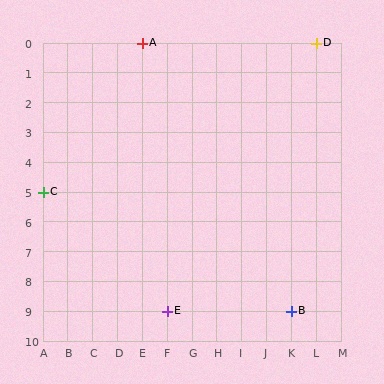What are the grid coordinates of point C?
Point C is at grid coordinates (A, 5).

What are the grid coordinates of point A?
Point A is at grid coordinates (E, 0).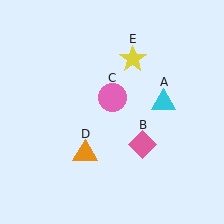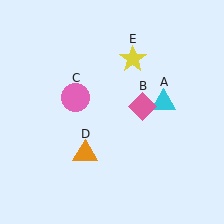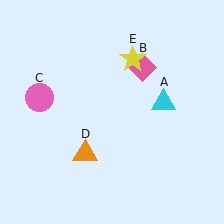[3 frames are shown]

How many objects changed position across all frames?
2 objects changed position: pink diamond (object B), pink circle (object C).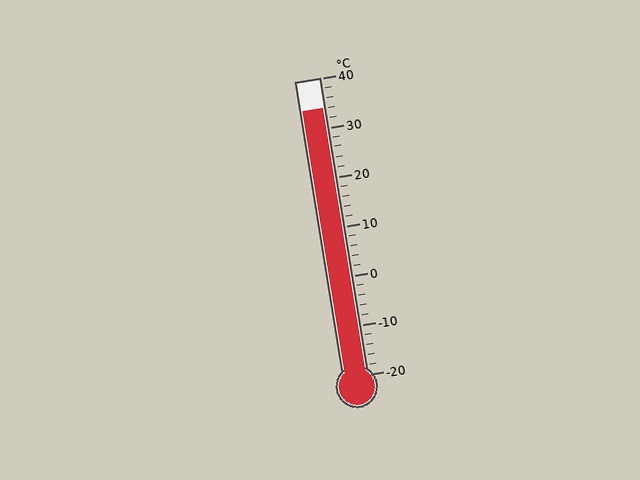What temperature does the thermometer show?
The thermometer shows approximately 34°C.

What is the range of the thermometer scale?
The thermometer scale ranges from -20°C to 40°C.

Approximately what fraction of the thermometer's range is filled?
The thermometer is filled to approximately 90% of its range.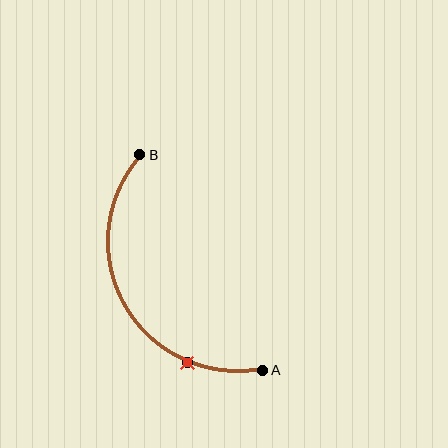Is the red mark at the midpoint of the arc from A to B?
No. The red mark lies on the arc but is closer to endpoint A. The arc midpoint would be at the point on the curve equidistant along the arc from both A and B.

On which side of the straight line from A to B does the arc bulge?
The arc bulges to the left of the straight line connecting A and B.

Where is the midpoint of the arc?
The arc midpoint is the point on the curve farthest from the straight line joining A and B. It sits to the left of that line.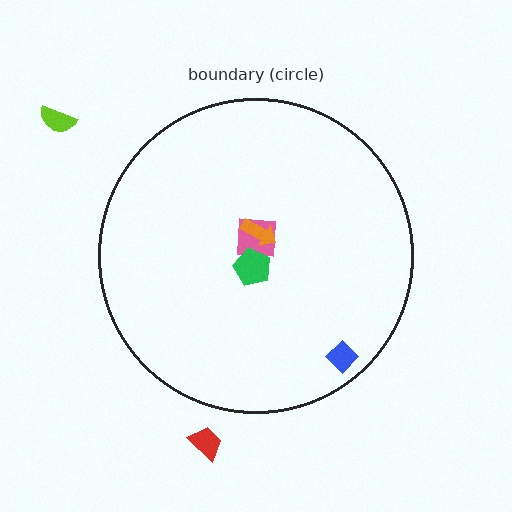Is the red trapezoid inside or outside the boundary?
Outside.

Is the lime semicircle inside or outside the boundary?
Outside.